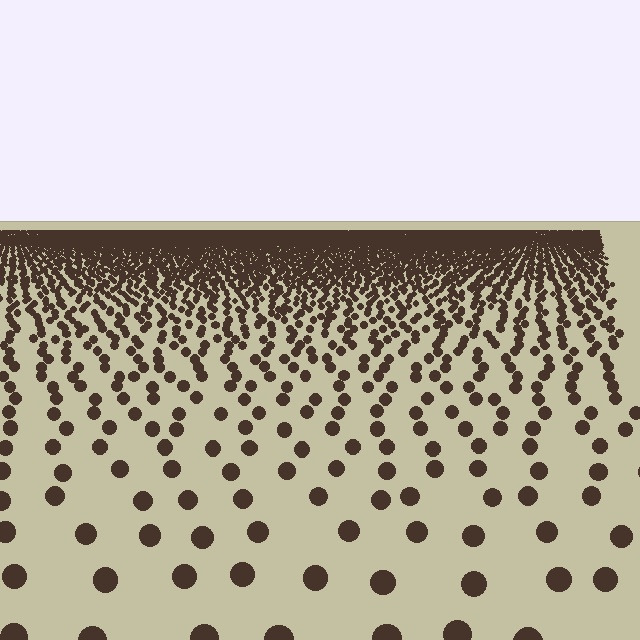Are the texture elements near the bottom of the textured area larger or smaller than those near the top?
Larger. Near the bottom, elements are closer to the viewer and appear at a bigger on-screen size.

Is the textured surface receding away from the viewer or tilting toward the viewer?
The surface is receding away from the viewer. Texture elements get smaller and denser toward the top.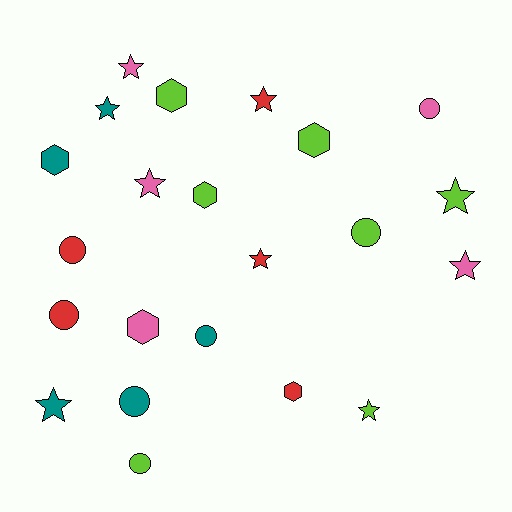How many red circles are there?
There are 2 red circles.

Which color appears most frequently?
Lime, with 7 objects.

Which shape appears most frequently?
Star, with 9 objects.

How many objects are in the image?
There are 22 objects.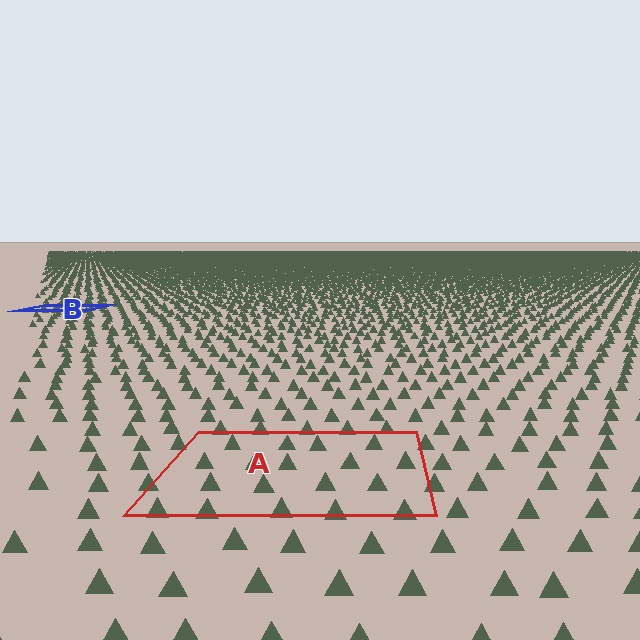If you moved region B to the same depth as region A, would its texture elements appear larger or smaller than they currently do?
They would appear larger. At a closer depth, the same texture elements are projected at a bigger on-screen size.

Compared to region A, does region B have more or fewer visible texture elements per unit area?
Region B has more texture elements per unit area — they are packed more densely because it is farther away.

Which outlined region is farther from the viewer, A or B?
Region B is farther from the viewer — the texture elements inside it appear smaller and more densely packed.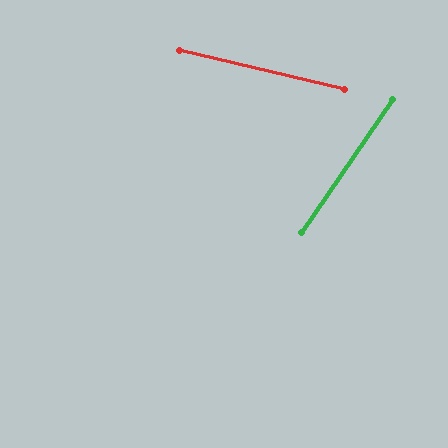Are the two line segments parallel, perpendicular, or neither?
Neither parallel nor perpendicular — they differ by about 69°.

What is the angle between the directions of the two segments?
Approximately 69 degrees.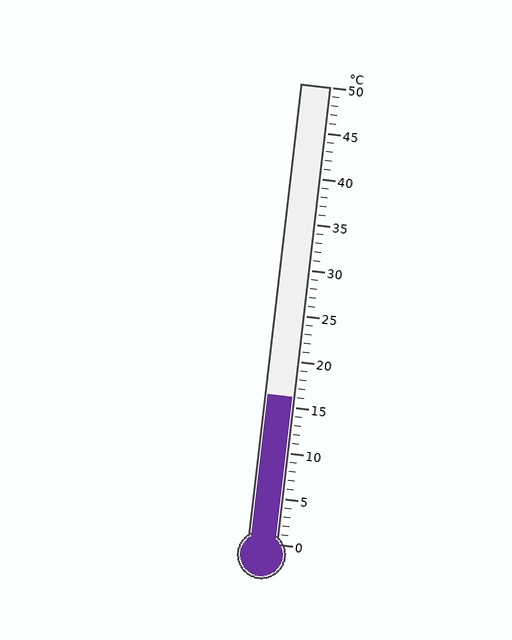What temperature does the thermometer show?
The thermometer shows approximately 16°C.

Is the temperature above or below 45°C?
The temperature is below 45°C.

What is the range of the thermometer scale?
The thermometer scale ranges from 0°C to 50°C.